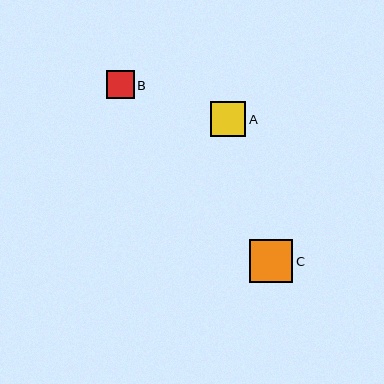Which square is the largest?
Square C is the largest with a size of approximately 44 pixels.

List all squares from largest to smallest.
From largest to smallest: C, A, B.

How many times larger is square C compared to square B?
Square C is approximately 1.6 times the size of square B.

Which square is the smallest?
Square B is the smallest with a size of approximately 27 pixels.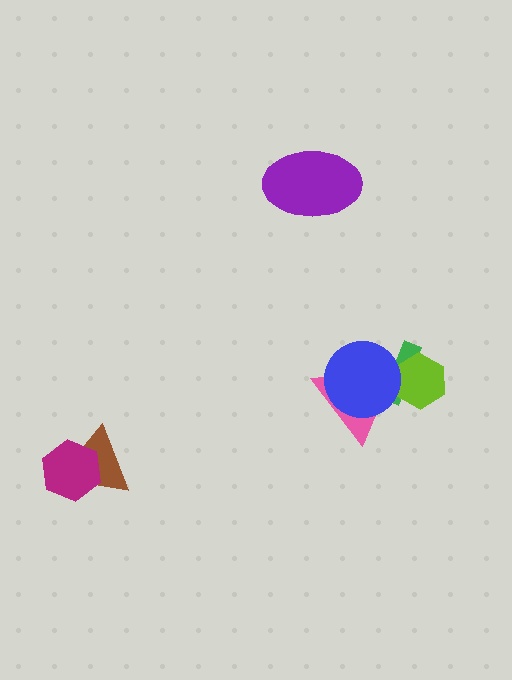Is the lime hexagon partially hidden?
Yes, it is partially covered by another shape.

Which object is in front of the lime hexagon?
The blue circle is in front of the lime hexagon.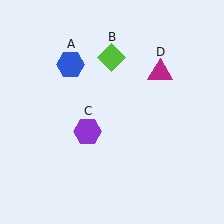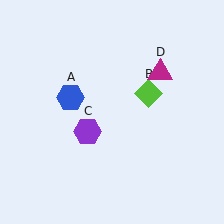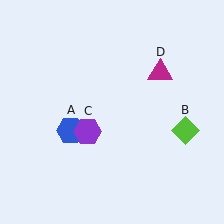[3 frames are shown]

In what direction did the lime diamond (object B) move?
The lime diamond (object B) moved down and to the right.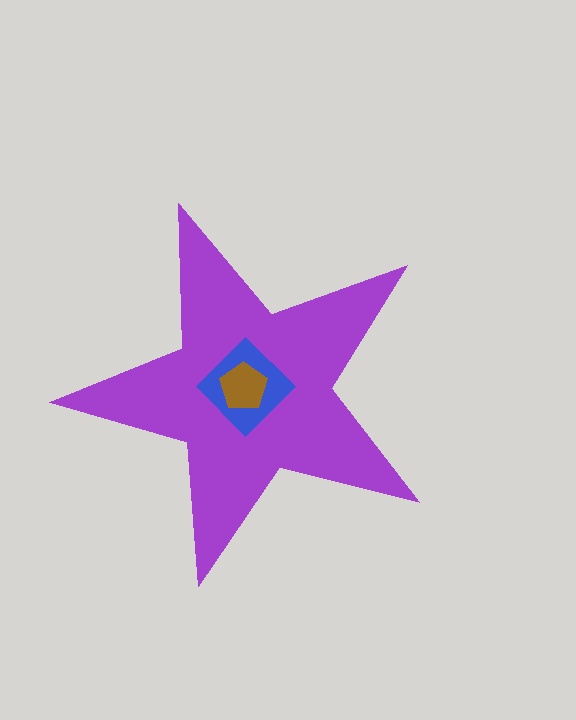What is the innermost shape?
The brown pentagon.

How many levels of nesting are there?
3.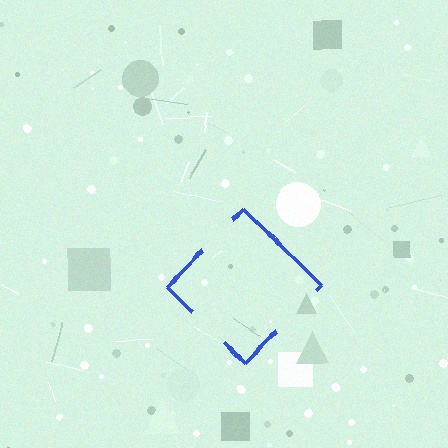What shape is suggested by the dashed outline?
The dashed outline suggests a diamond.